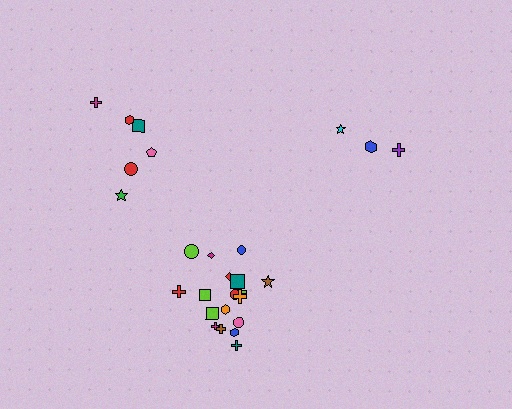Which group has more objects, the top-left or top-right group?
The top-left group.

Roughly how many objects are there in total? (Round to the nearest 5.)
Roughly 25 objects in total.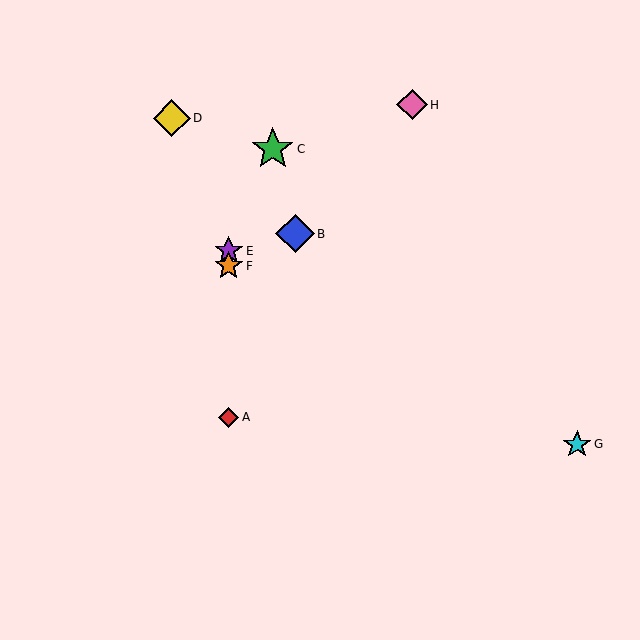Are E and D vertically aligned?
No, E is at x≈229 and D is at x≈172.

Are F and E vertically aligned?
Yes, both are at x≈229.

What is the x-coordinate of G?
Object G is at x≈577.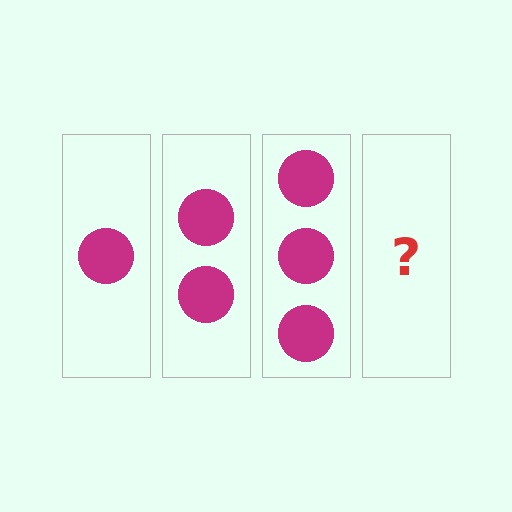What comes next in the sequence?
The next element should be 4 circles.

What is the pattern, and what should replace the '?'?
The pattern is that each step adds one more circle. The '?' should be 4 circles.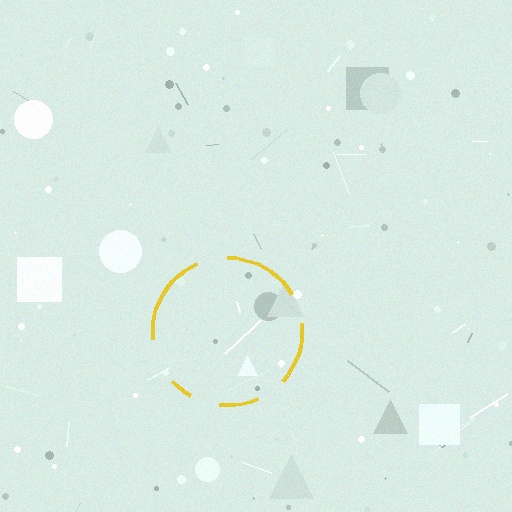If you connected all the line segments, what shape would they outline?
They would outline a circle.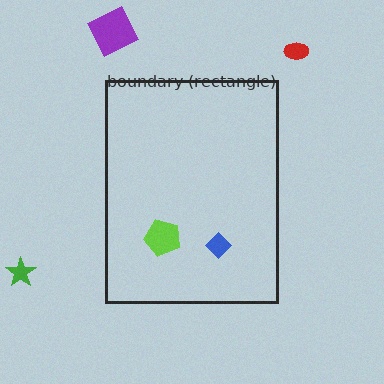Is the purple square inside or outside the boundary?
Outside.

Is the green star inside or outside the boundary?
Outside.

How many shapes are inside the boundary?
2 inside, 3 outside.